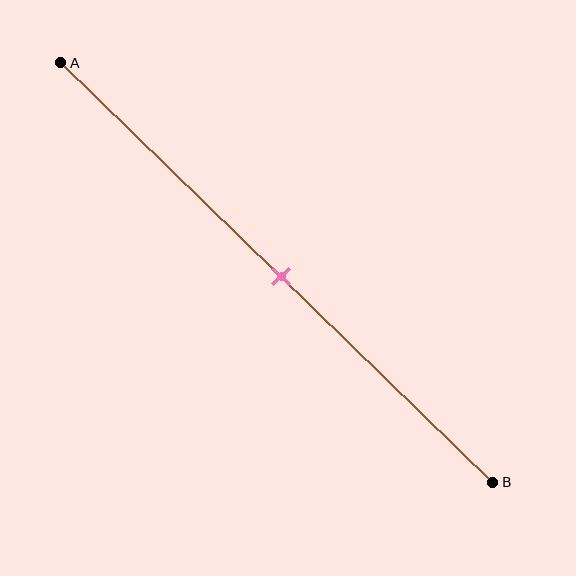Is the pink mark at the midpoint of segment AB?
Yes, the mark is approximately at the midpoint.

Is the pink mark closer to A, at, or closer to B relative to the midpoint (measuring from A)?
The pink mark is approximately at the midpoint of segment AB.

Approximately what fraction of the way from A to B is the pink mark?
The pink mark is approximately 50% of the way from A to B.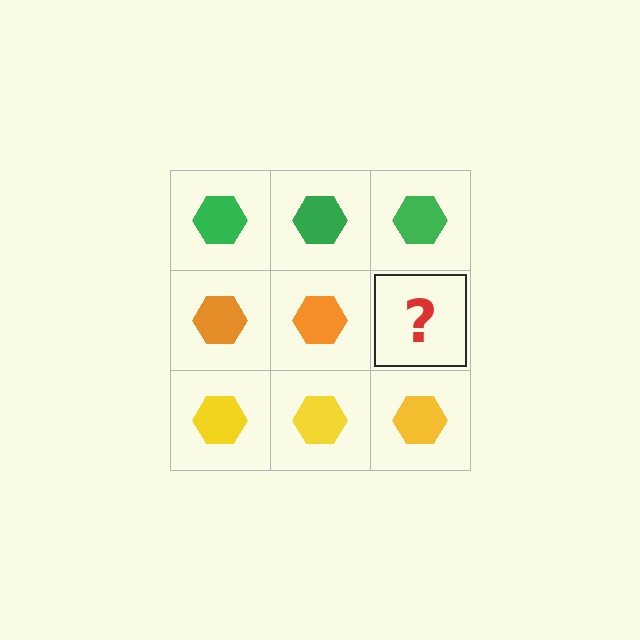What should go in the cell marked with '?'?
The missing cell should contain an orange hexagon.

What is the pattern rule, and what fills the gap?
The rule is that each row has a consistent color. The gap should be filled with an orange hexagon.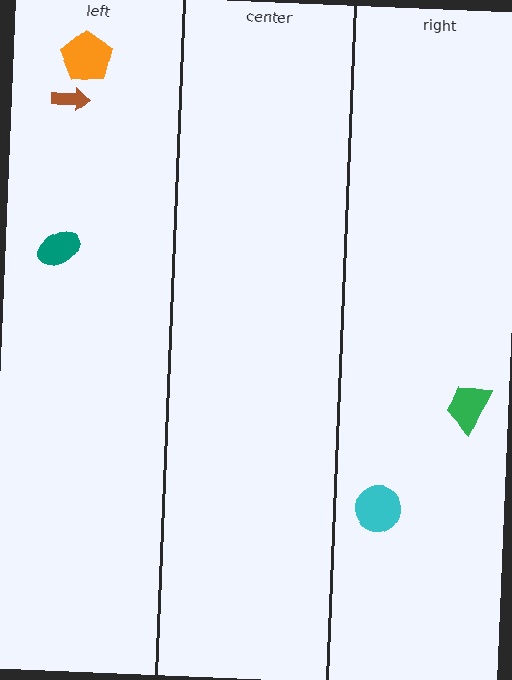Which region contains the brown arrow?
The left region.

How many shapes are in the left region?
3.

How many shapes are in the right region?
2.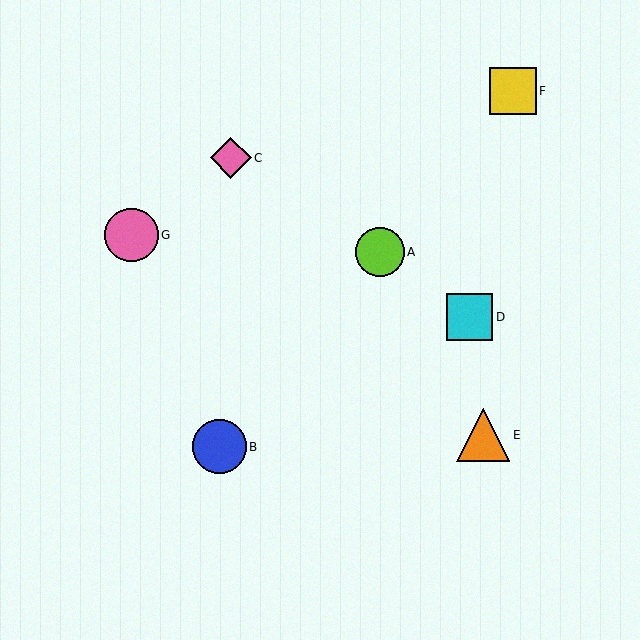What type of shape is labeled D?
Shape D is a cyan square.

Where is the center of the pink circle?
The center of the pink circle is at (131, 235).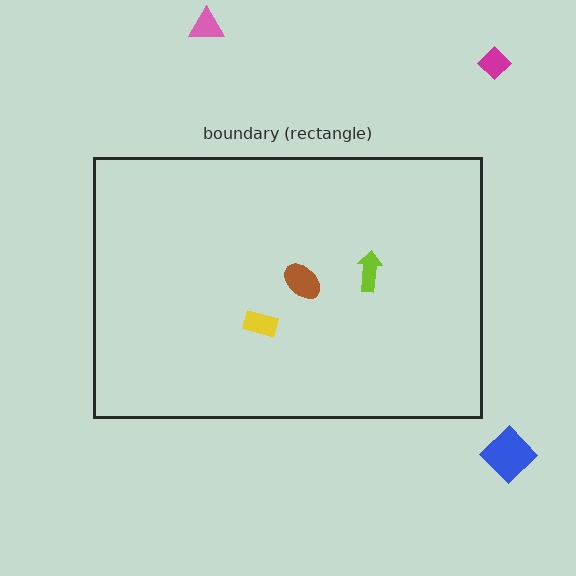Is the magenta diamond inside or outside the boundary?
Outside.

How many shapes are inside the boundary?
3 inside, 3 outside.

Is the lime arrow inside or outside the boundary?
Inside.